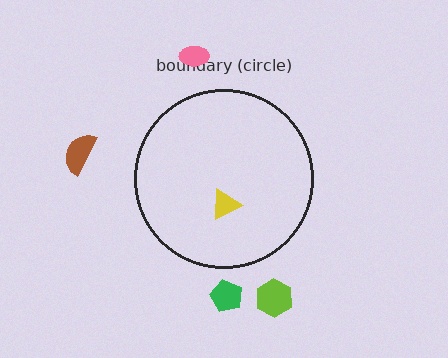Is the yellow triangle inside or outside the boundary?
Inside.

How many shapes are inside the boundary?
1 inside, 4 outside.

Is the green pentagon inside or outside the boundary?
Outside.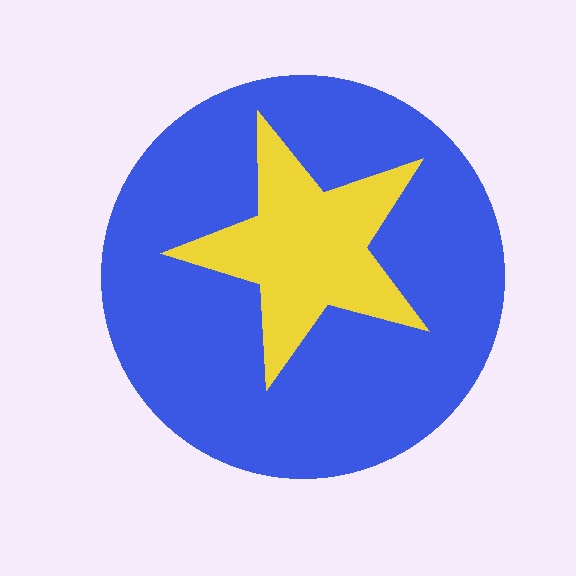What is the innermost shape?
The yellow star.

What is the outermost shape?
The blue circle.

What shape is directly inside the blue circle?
The yellow star.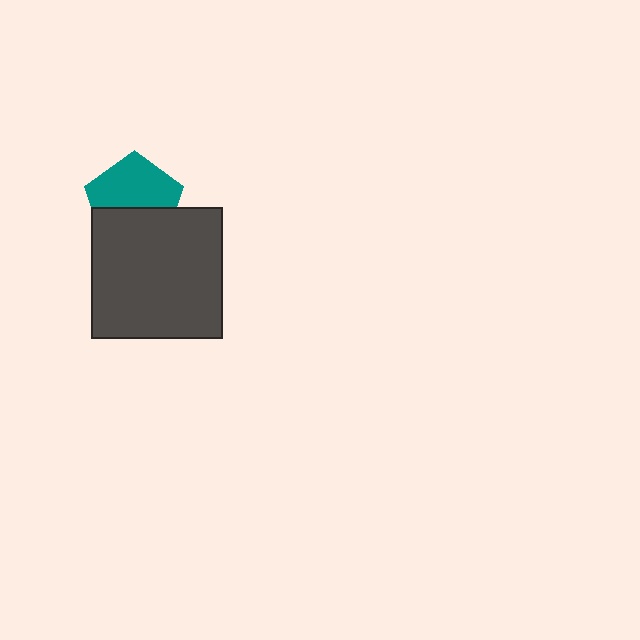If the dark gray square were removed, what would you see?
You would see the complete teal pentagon.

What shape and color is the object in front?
The object in front is a dark gray square.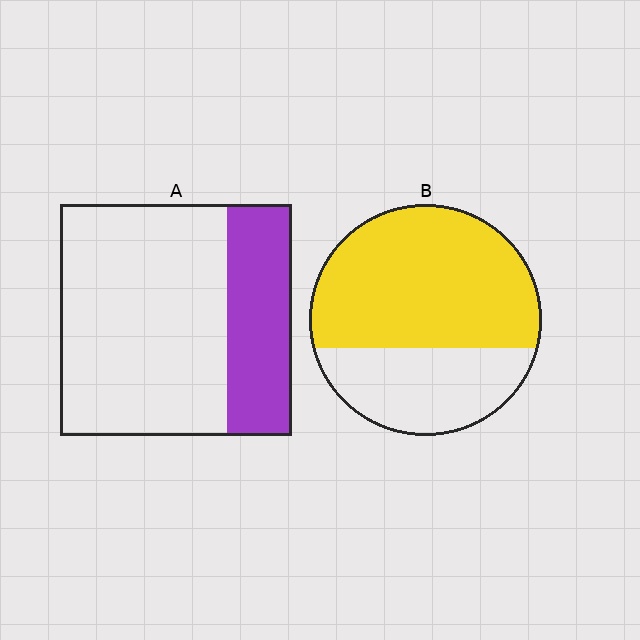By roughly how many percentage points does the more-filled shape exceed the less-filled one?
By roughly 35 percentage points (B over A).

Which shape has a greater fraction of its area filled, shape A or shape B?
Shape B.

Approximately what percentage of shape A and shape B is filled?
A is approximately 30% and B is approximately 65%.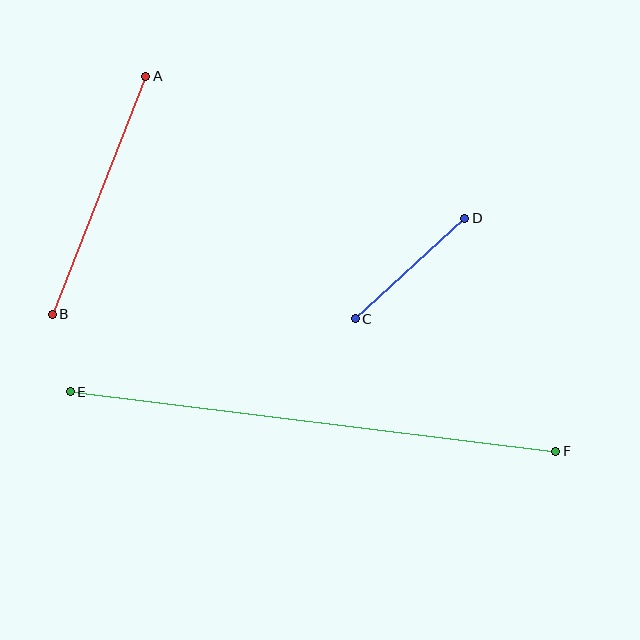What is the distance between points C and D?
The distance is approximately 149 pixels.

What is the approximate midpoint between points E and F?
The midpoint is at approximately (313, 422) pixels.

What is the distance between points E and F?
The distance is approximately 489 pixels.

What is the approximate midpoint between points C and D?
The midpoint is at approximately (410, 268) pixels.